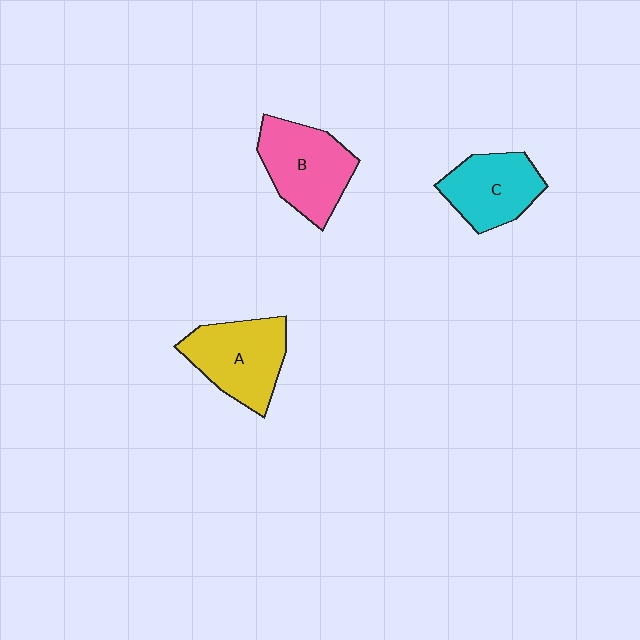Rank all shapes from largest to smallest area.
From largest to smallest: B (pink), A (yellow), C (cyan).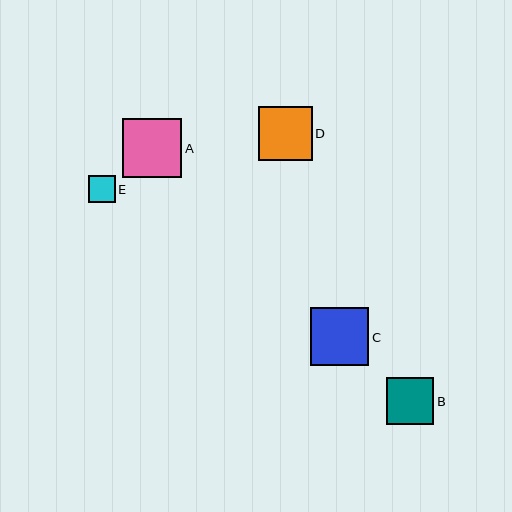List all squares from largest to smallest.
From largest to smallest: A, C, D, B, E.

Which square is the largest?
Square A is the largest with a size of approximately 59 pixels.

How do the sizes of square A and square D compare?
Square A and square D are approximately the same size.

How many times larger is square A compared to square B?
Square A is approximately 1.2 times the size of square B.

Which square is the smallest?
Square E is the smallest with a size of approximately 27 pixels.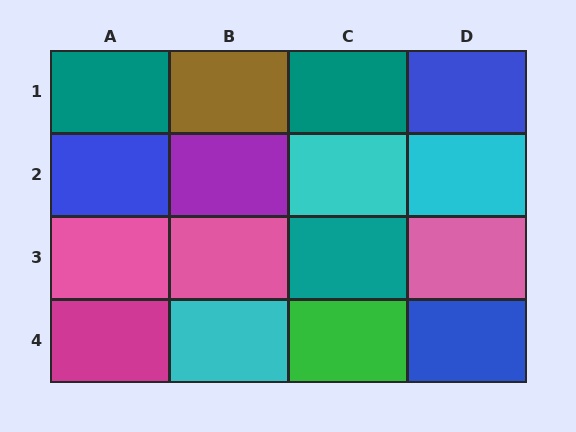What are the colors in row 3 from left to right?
Pink, pink, teal, pink.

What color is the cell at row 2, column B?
Purple.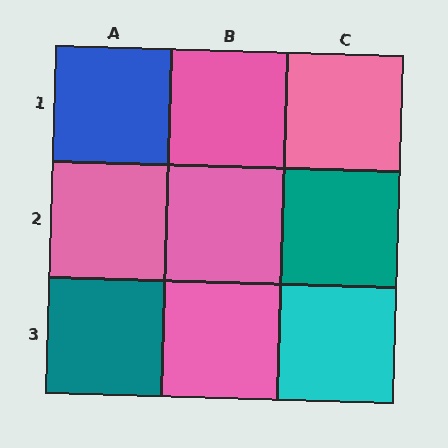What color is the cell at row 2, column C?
Teal.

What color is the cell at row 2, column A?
Pink.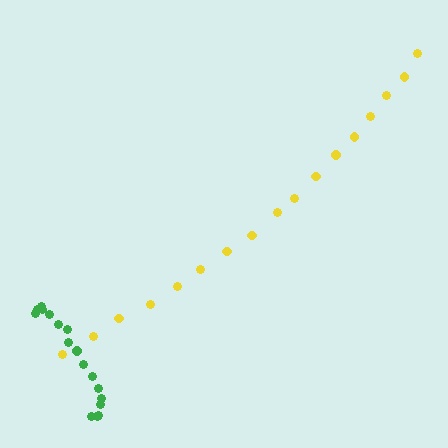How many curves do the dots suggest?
There are 2 distinct paths.